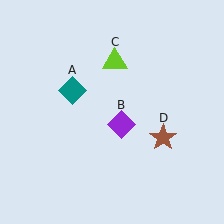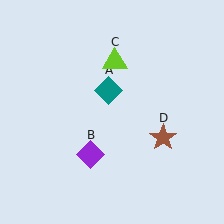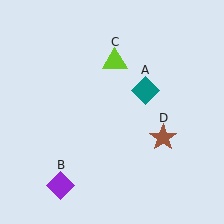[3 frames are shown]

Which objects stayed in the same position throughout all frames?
Lime triangle (object C) and brown star (object D) remained stationary.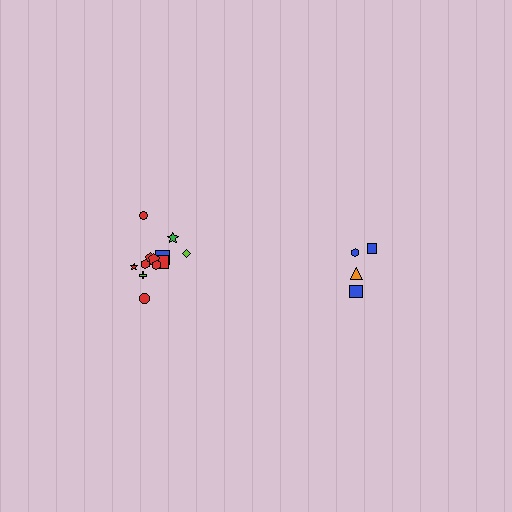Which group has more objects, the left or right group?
The left group.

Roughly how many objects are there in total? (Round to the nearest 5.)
Roughly 15 objects in total.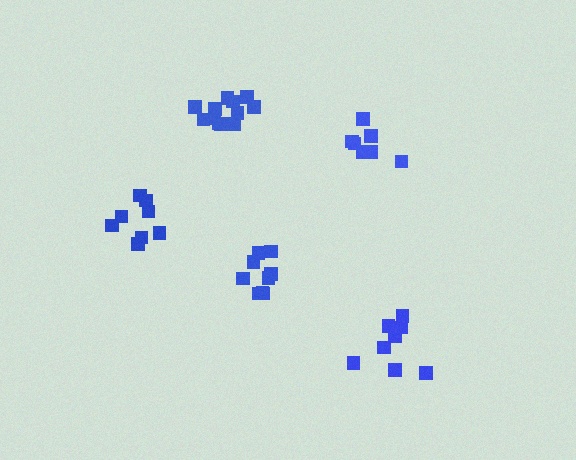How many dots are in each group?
Group 1: 9 dots, Group 2: 8 dots, Group 3: 7 dots, Group 4: 8 dots, Group 5: 12 dots (44 total).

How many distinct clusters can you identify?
There are 5 distinct clusters.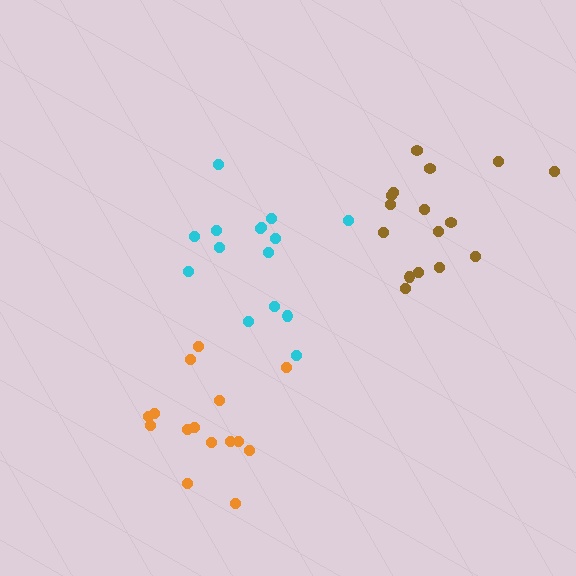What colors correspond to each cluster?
The clusters are colored: cyan, brown, orange.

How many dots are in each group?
Group 1: 15 dots, Group 2: 16 dots, Group 3: 15 dots (46 total).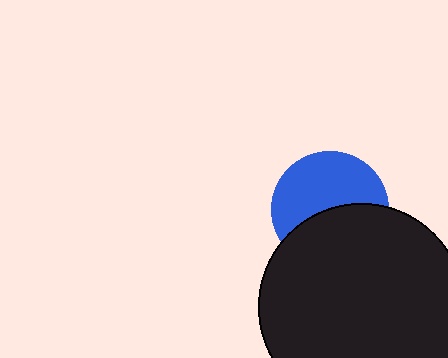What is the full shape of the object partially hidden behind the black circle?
The partially hidden object is a blue circle.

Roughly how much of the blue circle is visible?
About half of it is visible (roughly 55%).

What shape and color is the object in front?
The object in front is a black circle.